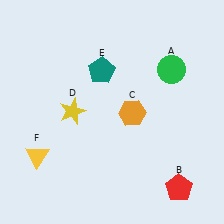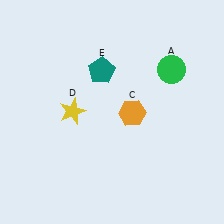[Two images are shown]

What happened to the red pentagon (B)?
The red pentagon (B) was removed in Image 2. It was in the bottom-right area of Image 1.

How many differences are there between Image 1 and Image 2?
There are 2 differences between the two images.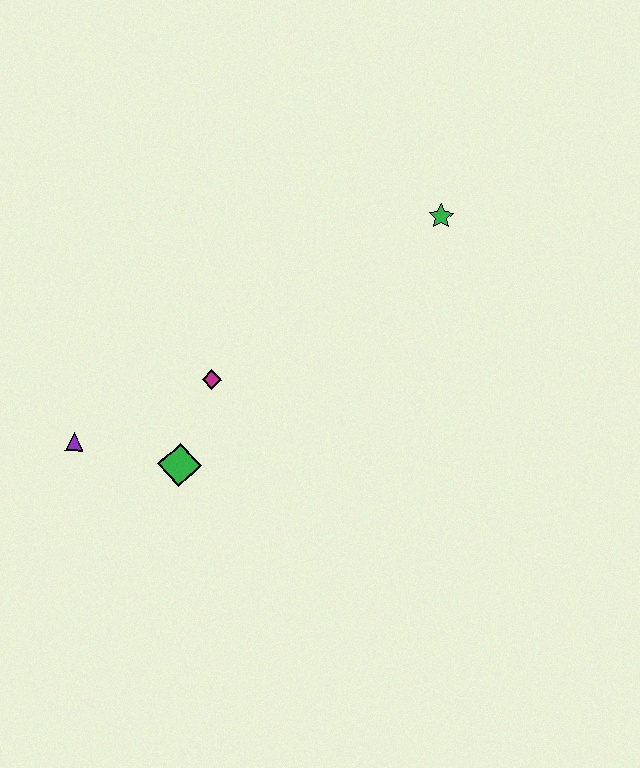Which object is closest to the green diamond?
The magenta diamond is closest to the green diamond.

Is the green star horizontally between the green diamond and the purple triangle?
No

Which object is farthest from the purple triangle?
The green star is farthest from the purple triangle.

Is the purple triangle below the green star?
Yes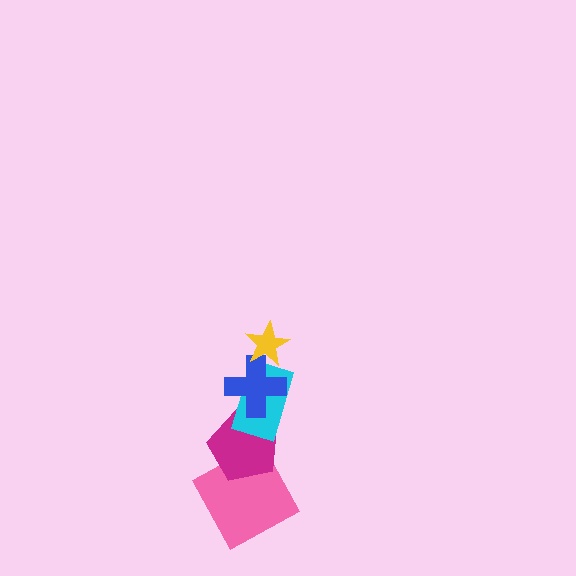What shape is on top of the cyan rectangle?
The blue cross is on top of the cyan rectangle.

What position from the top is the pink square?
The pink square is 5th from the top.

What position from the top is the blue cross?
The blue cross is 2nd from the top.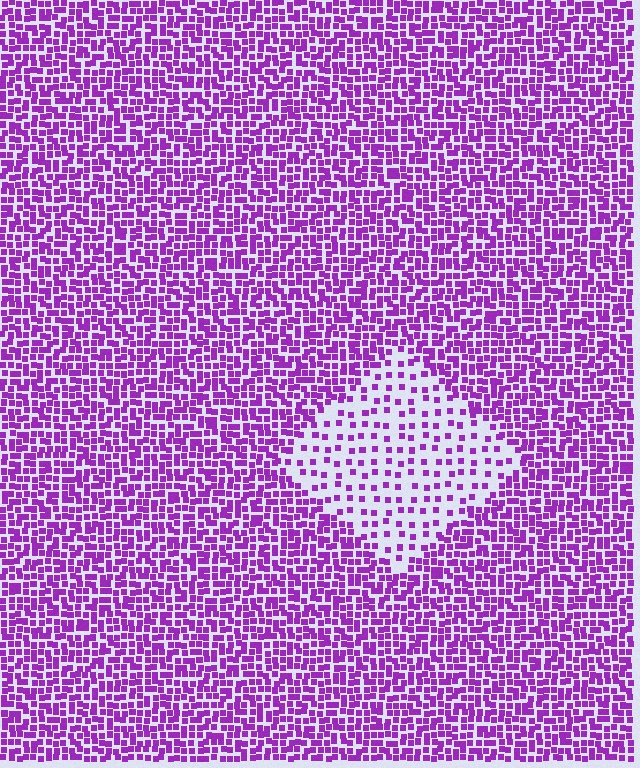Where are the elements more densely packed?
The elements are more densely packed outside the diamond boundary.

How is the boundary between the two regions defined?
The boundary is defined by a change in element density (approximately 2.7x ratio). All elements are the same color, size, and shape.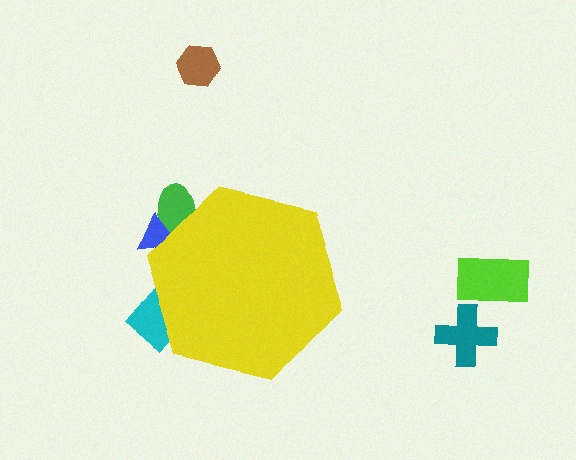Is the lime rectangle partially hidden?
No, the lime rectangle is fully visible.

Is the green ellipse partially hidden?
Yes, the green ellipse is partially hidden behind the yellow hexagon.